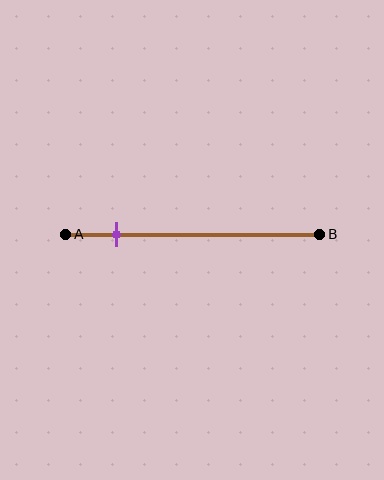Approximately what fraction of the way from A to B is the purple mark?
The purple mark is approximately 20% of the way from A to B.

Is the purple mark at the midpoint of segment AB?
No, the mark is at about 20% from A, not at the 50% midpoint.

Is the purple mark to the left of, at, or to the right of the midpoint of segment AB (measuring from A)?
The purple mark is to the left of the midpoint of segment AB.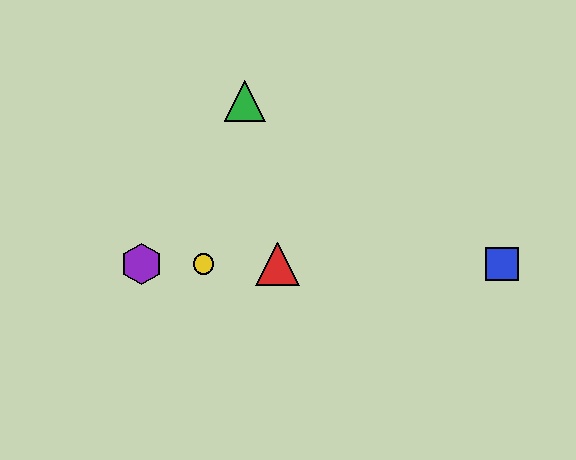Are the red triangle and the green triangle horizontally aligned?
No, the red triangle is at y≈264 and the green triangle is at y≈101.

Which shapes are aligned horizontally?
The red triangle, the blue square, the yellow circle, the purple hexagon are aligned horizontally.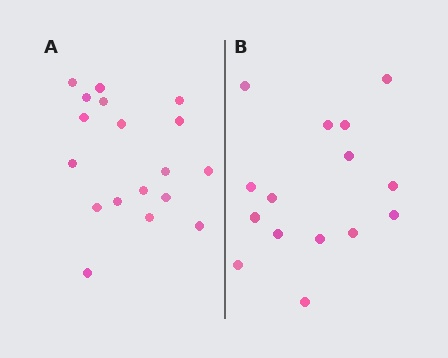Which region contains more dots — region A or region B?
Region A (the left region) has more dots.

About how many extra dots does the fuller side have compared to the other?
Region A has just a few more — roughly 2 or 3 more dots than region B.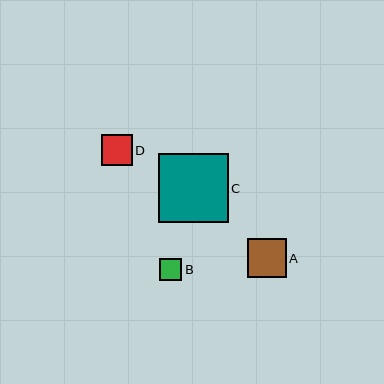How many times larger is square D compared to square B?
Square D is approximately 1.4 times the size of square B.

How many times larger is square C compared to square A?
Square C is approximately 1.8 times the size of square A.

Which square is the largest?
Square C is the largest with a size of approximately 69 pixels.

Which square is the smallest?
Square B is the smallest with a size of approximately 22 pixels.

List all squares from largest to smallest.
From largest to smallest: C, A, D, B.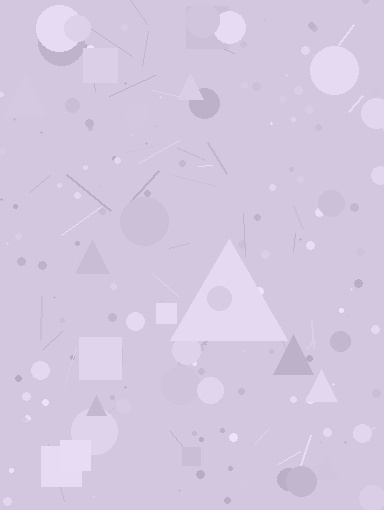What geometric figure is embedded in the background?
A triangle is embedded in the background.